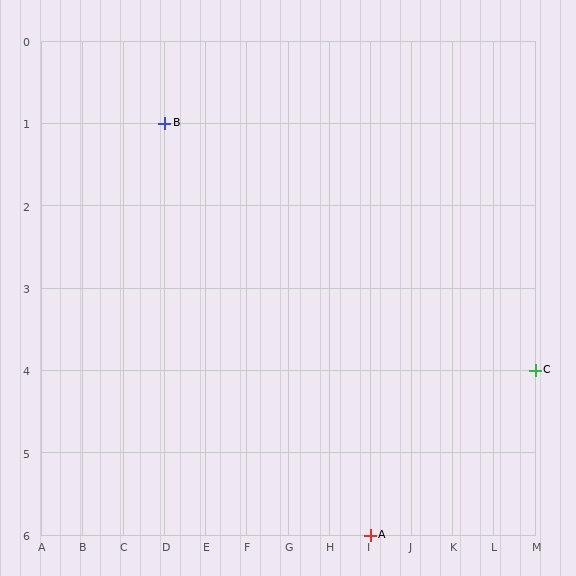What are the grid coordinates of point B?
Point B is at grid coordinates (D, 1).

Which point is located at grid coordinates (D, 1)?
Point B is at (D, 1).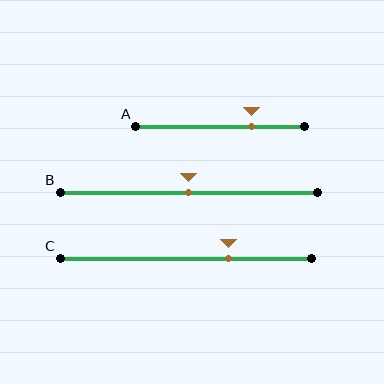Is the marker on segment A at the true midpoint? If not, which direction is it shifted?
No, the marker on segment A is shifted to the right by about 18% of the segment length.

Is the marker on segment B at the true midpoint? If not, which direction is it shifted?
Yes, the marker on segment B is at the true midpoint.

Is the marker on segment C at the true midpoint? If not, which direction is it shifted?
No, the marker on segment C is shifted to the right by about 17% of the segment length.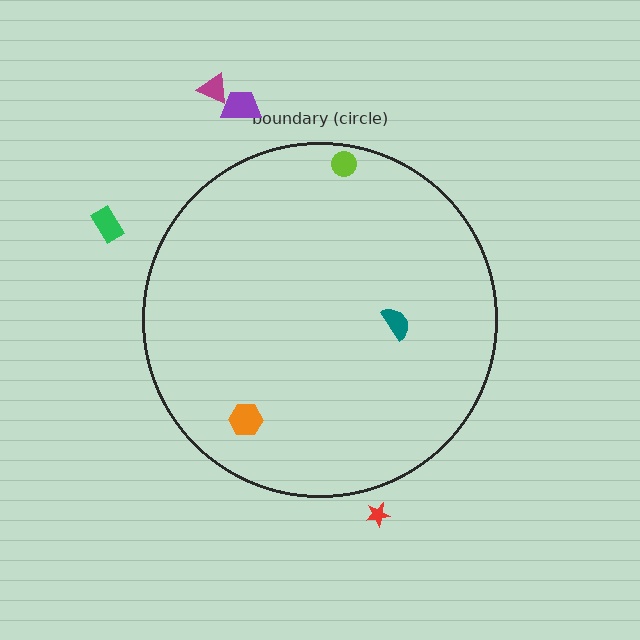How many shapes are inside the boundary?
3 inside, 4 outside.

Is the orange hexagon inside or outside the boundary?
Inside.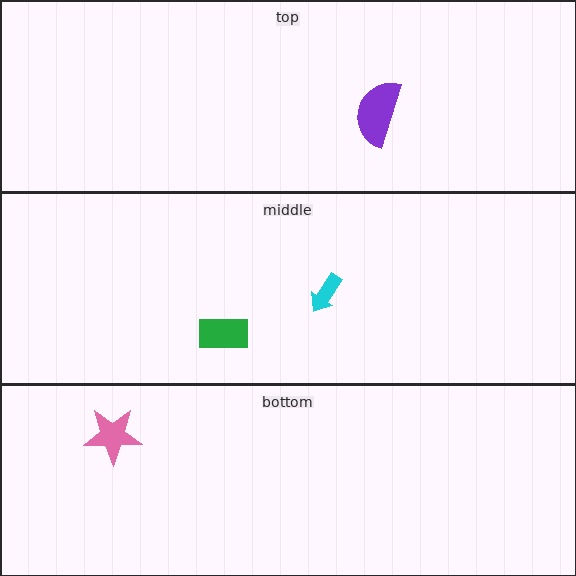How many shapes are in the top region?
1.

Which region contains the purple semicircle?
The top region.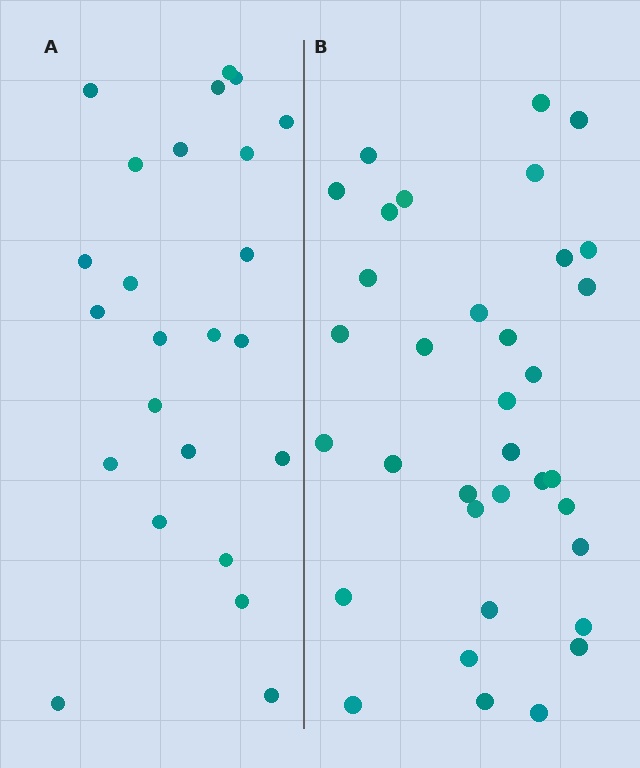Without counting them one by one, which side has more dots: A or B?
Region B (the right region) has more dots.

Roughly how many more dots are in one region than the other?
Region B has roughly 12 or so more dots than region A.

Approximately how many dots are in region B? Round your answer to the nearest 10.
About 40 dots. (The exact count is 35, which rounds to 40.)